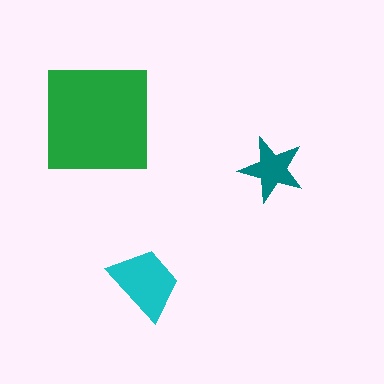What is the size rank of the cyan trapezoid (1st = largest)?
2nd.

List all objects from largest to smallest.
The green square, the cyan trapezoid, the teal star.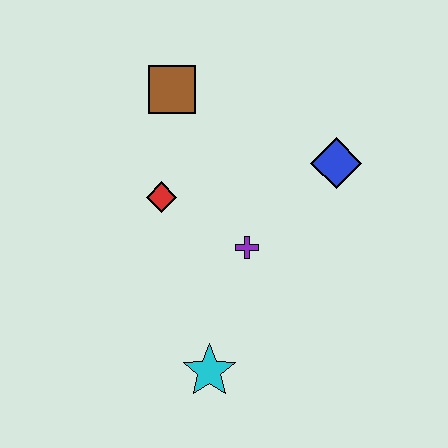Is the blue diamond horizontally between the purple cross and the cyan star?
No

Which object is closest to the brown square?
The red diamond is closest to the brown square.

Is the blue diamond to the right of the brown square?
Yes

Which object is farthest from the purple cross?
The brown square is farthest from the purple cross.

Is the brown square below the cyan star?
No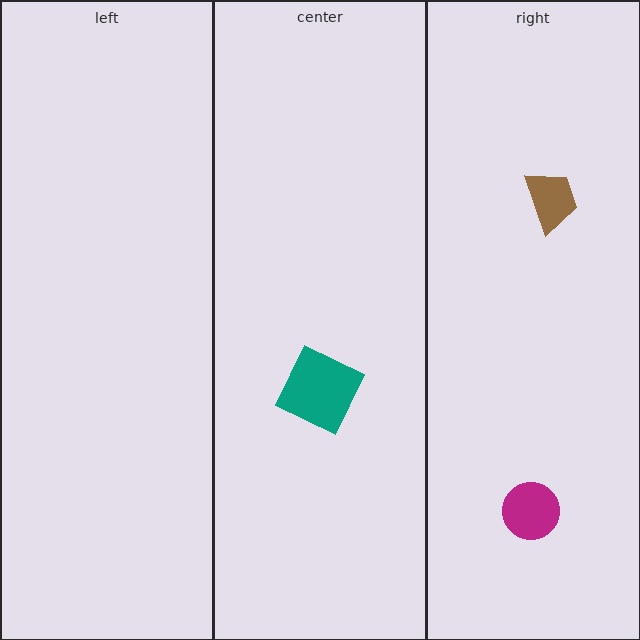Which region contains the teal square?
The center region.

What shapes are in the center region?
The teal square.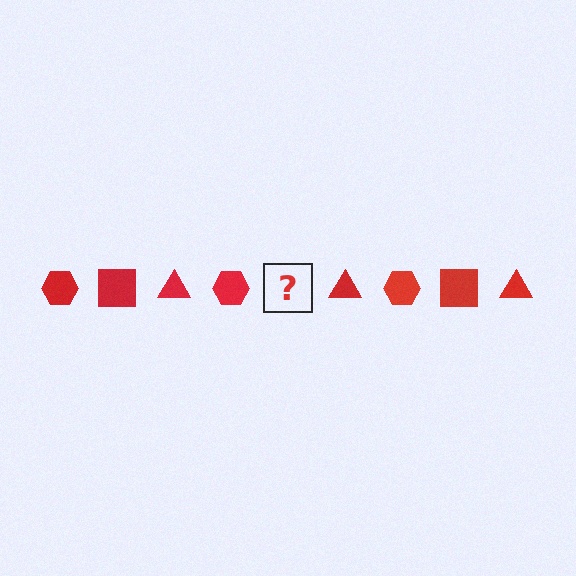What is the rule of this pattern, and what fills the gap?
The rule is that the pattern cycles through hexagon, square, triangle shapes in red. The gap should be filled with a red square.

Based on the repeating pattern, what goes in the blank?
The blank should be a red square.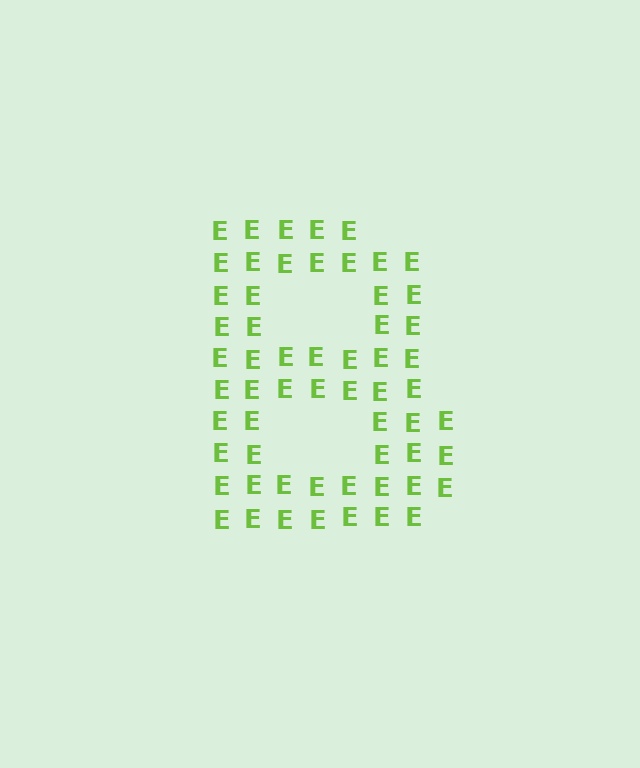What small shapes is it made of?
It is made of small letter E's.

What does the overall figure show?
The overall figure shows the letter B.